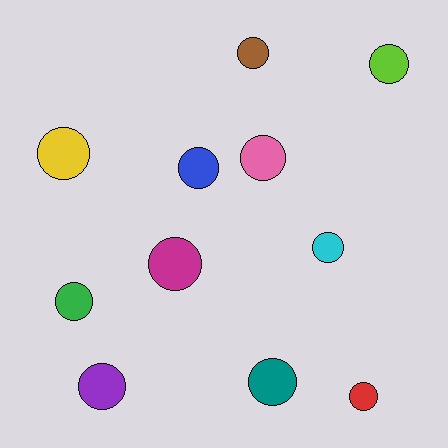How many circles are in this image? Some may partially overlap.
There are 11 circles.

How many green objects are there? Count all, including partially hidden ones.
There is 1 green object.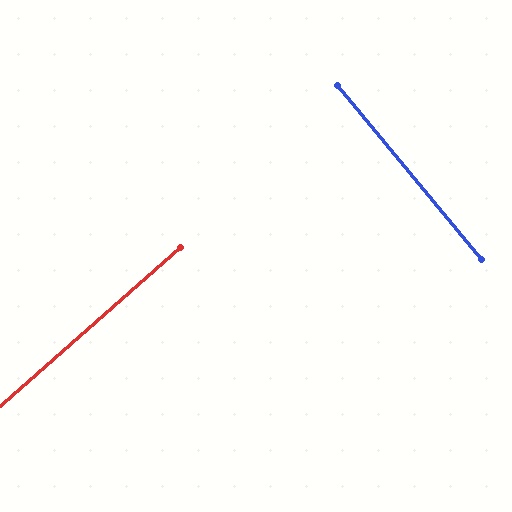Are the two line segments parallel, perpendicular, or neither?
Perpendicular — they meet at approximately 88°.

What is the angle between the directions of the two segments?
Approximately 88 degrees.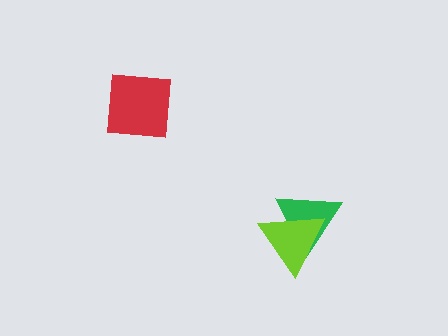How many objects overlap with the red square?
0 objects overlap with the red square.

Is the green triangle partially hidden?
Yes, it is partially covered by another shape.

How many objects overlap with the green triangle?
1 object overlaps with the green triangle.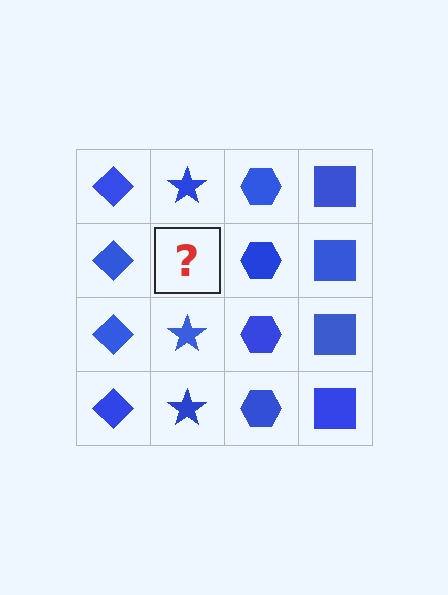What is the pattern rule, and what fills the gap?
The rule is that each column has a consistent shape. The gap should be filled with a blue star.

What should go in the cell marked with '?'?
The missing cell should contain a blue star.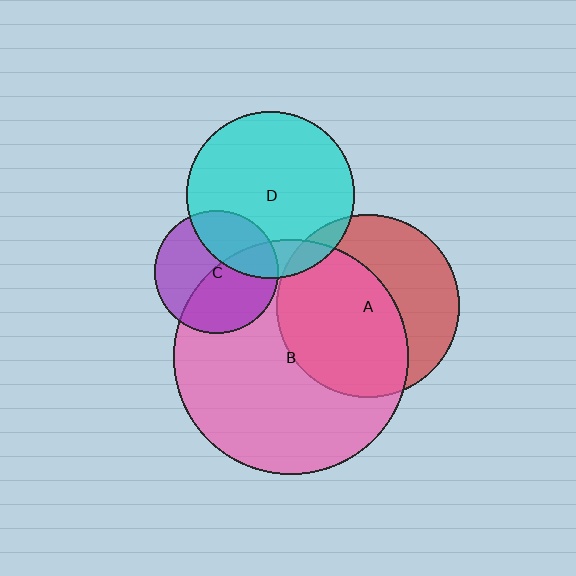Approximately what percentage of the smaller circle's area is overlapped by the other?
Approximately 60%.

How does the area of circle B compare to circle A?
Approximately 1.6 times.